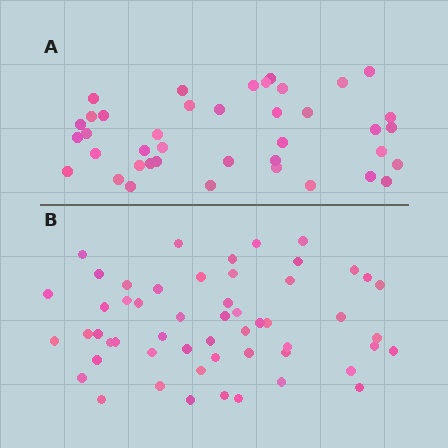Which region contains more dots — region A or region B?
Region B (the bottom region) has more dots.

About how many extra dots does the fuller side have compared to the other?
Region B has approximately 15 more dots than region A.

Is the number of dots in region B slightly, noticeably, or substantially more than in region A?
Region B has noticeably more, but not dramatically so. The ratio is roughly 1.4 to 1.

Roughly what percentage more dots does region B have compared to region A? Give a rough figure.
About 35% more.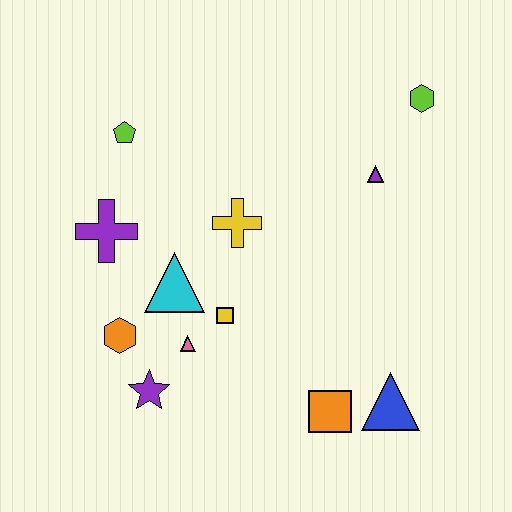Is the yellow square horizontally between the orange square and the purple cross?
Yes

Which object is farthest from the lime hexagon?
The purple star is farthest from the lime hexagon.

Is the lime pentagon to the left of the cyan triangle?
Yes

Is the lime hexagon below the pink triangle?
No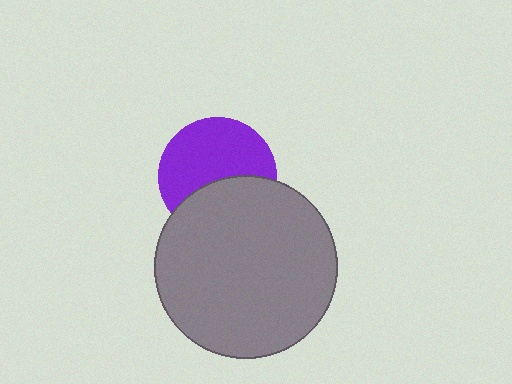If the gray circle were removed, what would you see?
You would see the complete purple circle.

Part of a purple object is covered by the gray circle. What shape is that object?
It is a circle.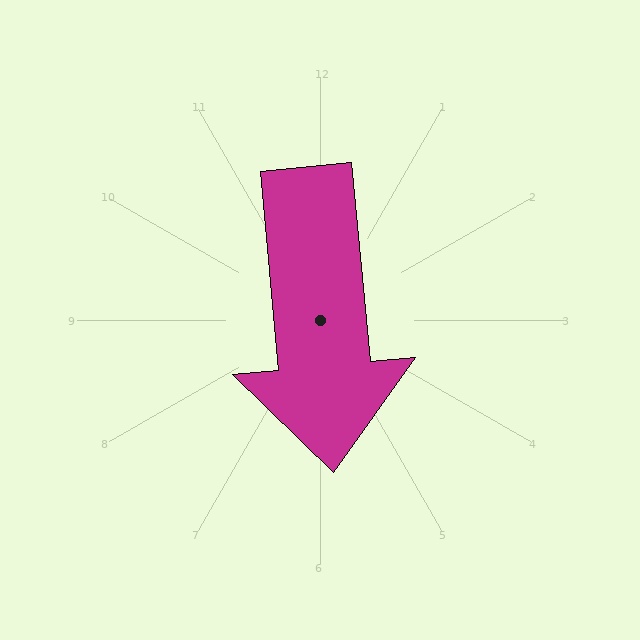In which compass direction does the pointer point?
South.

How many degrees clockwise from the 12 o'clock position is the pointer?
Approximately 175 degrees.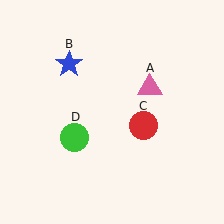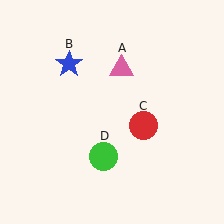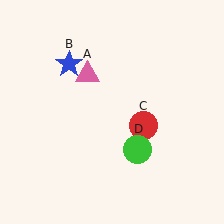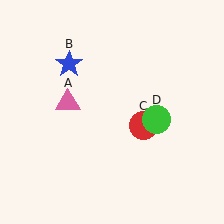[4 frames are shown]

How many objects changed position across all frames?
2 objects changed position: pink triangle (object A), green circle (object D).